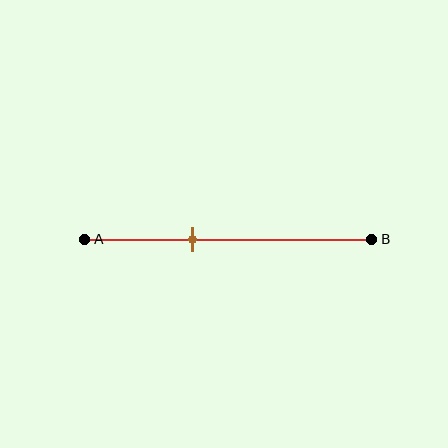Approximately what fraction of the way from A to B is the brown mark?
The brown mark is approximately 35% of the way from A to B.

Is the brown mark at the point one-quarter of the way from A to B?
No, the mark is at about 35% from A, not at the 25% one-quarter point.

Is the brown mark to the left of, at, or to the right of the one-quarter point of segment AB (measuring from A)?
The brown mark is to the right of the one-quarter point of segment AB.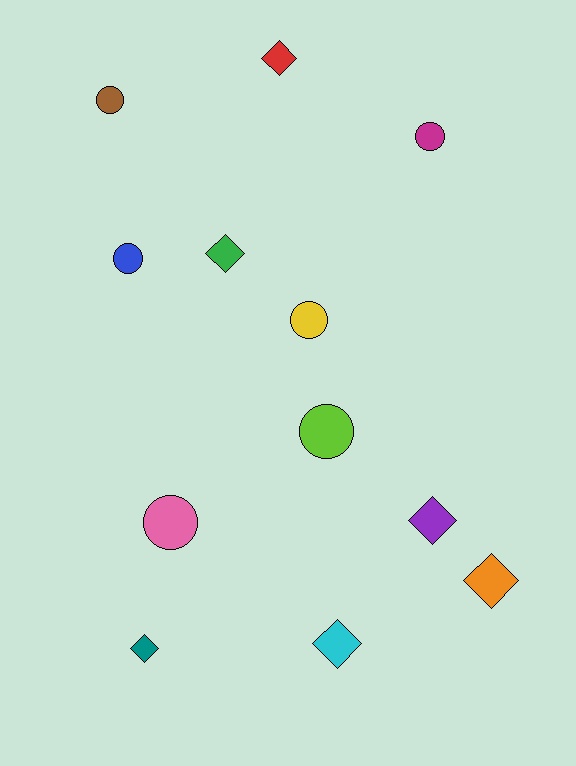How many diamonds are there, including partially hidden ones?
There are 6 diamonds.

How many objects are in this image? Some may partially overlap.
There are 12 objects.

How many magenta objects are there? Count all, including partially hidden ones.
There is 1 magenta object.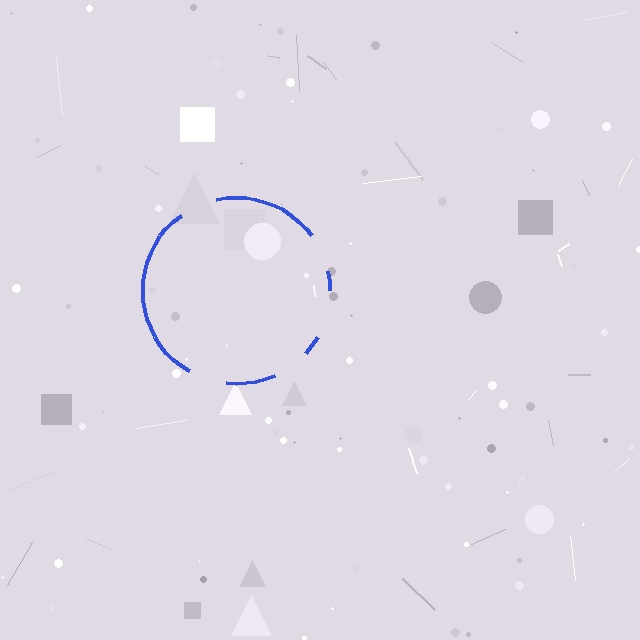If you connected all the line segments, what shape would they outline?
They would outline a circle.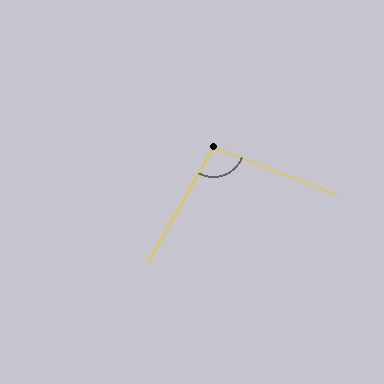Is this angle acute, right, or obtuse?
It is obtuse.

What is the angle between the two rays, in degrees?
Approximately 98 degrees.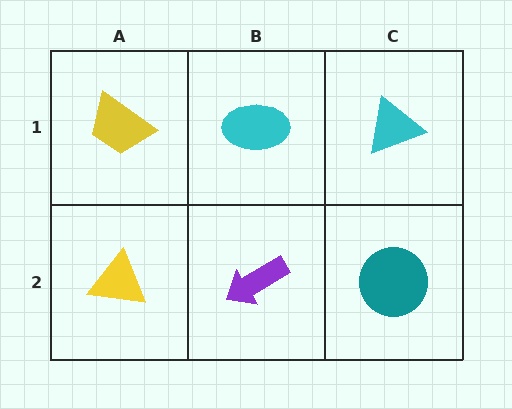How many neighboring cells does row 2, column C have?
2.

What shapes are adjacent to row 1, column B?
A purple arrow (row 2, column B), a yellow trapezoid (row 1, column A), a cyan triangle (row 1, column C).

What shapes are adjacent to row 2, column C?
A cyan triangle (row 1, column C), a purple arrow (row 2, column B).